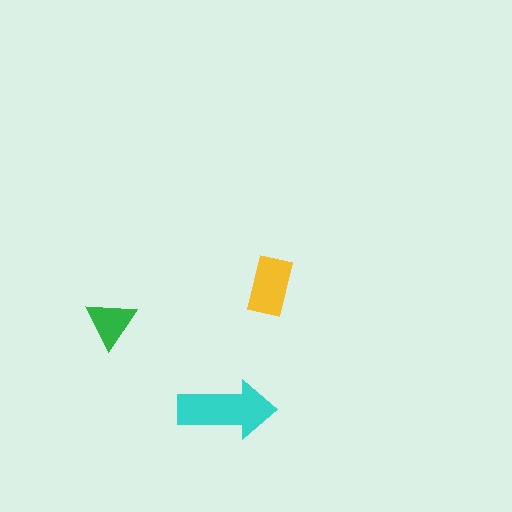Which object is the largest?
The cyan arrow.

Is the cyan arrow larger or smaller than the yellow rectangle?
Larger.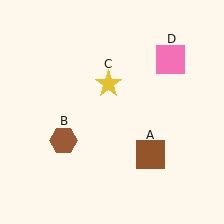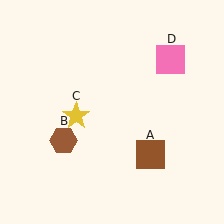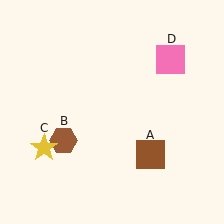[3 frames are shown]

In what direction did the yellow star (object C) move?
The yellow star (object C) moved down and to the left.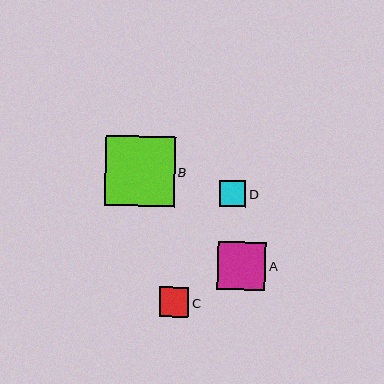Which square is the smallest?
Square D is the smallest with a size of approximately 26 pixels.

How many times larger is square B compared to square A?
Square B is approximately 1.4 times the size of square A.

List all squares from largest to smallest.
From largest to smallest: B, A, C, D.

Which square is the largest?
Square B is the largest with a size of approximately 70 pixels.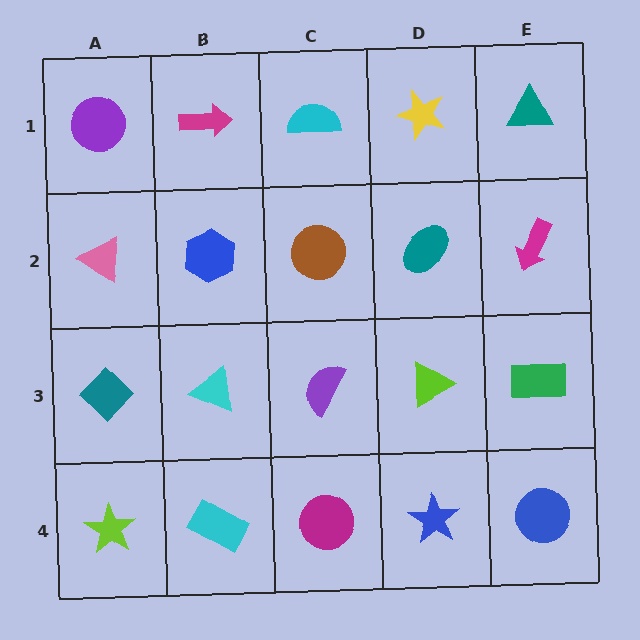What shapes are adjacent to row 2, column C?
A cyan semicircle (row 1, column C), a purple semicircle (row 3, column C), a blue hexagon (row 2, column B), a teal ellipse (row 2, column D).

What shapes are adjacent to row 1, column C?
A brown circle (row 2, column C), a magenta arrow (row 1, column B), a yellow star (row 1, column D).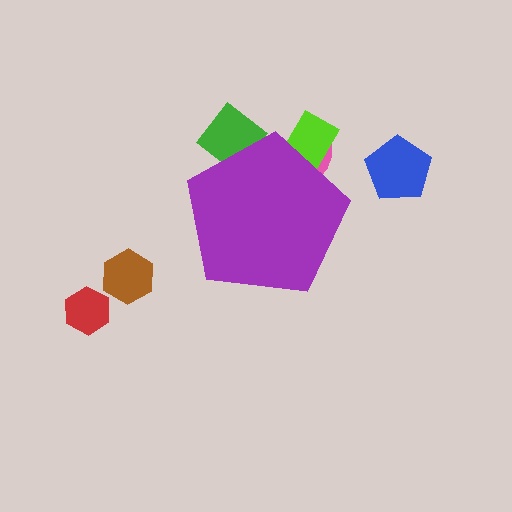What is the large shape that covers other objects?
A purple pentagon.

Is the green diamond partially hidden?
Yes, the green diamond is partially hidden behind the purple pentagon.